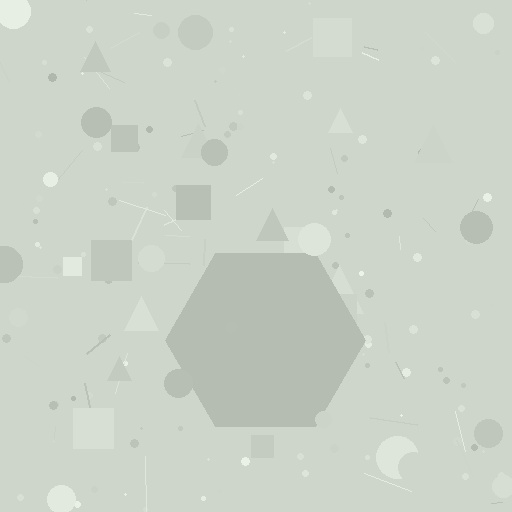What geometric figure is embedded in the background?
A hexagon is embedded in the background.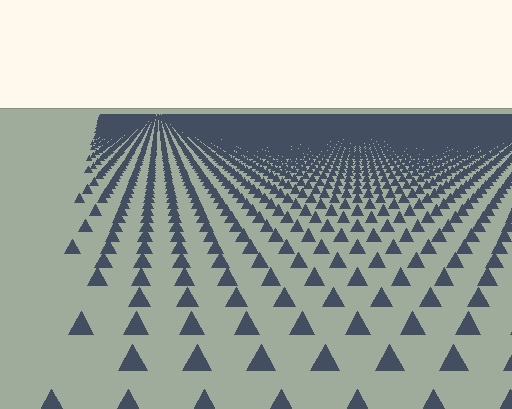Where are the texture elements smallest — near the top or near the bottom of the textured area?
Near the top.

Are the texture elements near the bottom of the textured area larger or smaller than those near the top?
Larger. Near the bottom, elements are closer to the viewer and appear at a bigger on-screen size.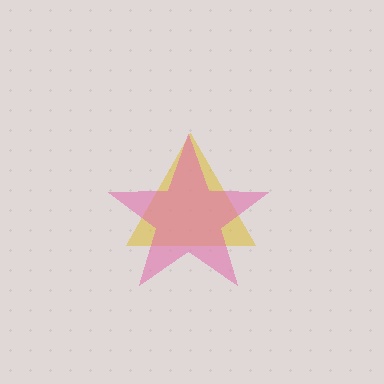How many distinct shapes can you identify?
There are 2 distinct shapes: a yellow triangle, a pink star.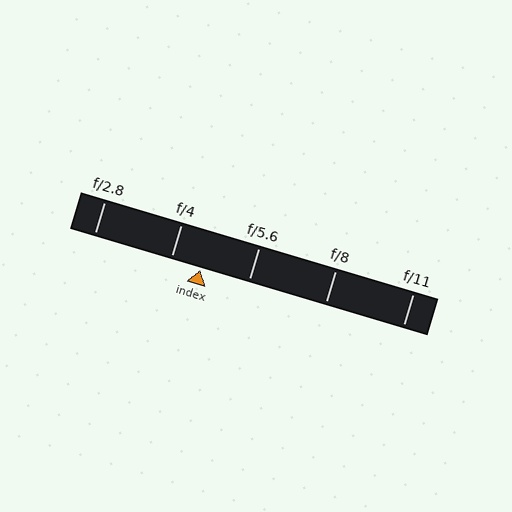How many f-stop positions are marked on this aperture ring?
There are 5 f-stop positions marked.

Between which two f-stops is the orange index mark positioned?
The index mark is between f/4 and f/5.6.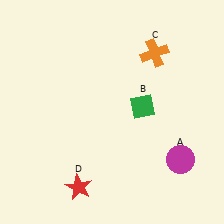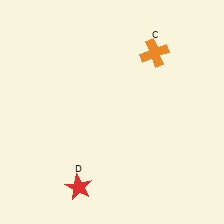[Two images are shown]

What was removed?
The green diamond (B), the magenta circle (A) were removed in Image 2.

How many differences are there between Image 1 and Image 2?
There are 2 differences between the two images.